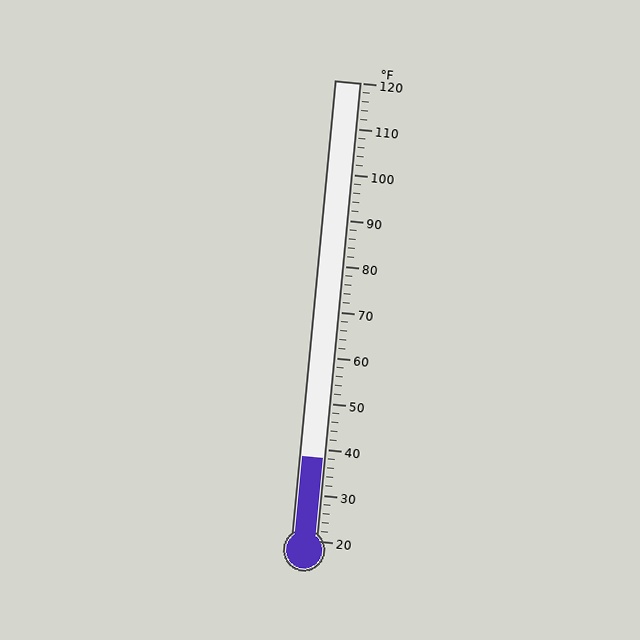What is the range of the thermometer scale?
The thermometer scale ranges from 20°F to 120°F.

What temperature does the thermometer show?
The thermometer shows approximately 38°F.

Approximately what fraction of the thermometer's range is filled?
The thermometer is filled to approximately 20% of its range.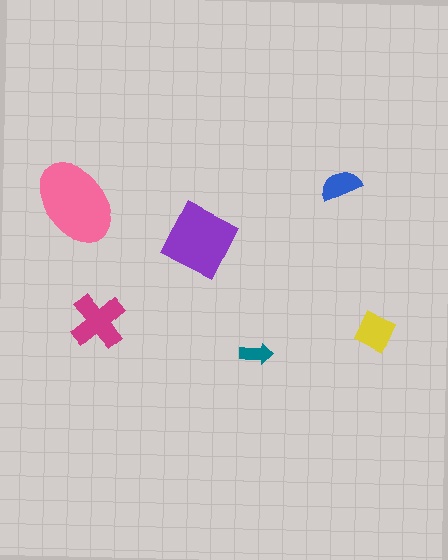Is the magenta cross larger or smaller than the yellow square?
Larger.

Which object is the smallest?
The teal arrow.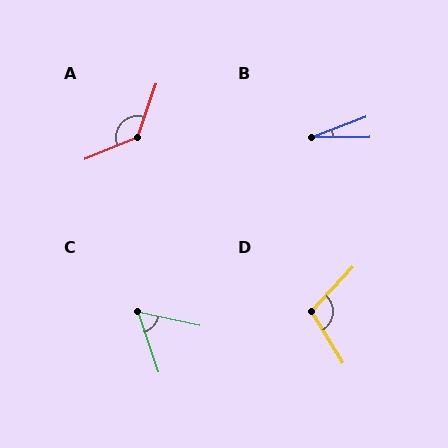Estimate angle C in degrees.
Approximately 59 degrees.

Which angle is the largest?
A, at approximately 132 degrees.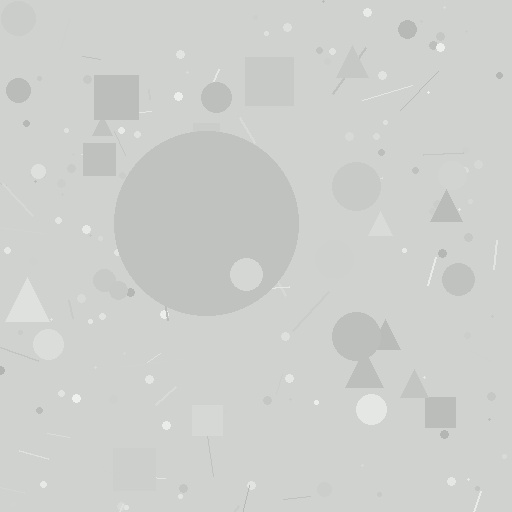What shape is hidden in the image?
A circle is hidden in the image.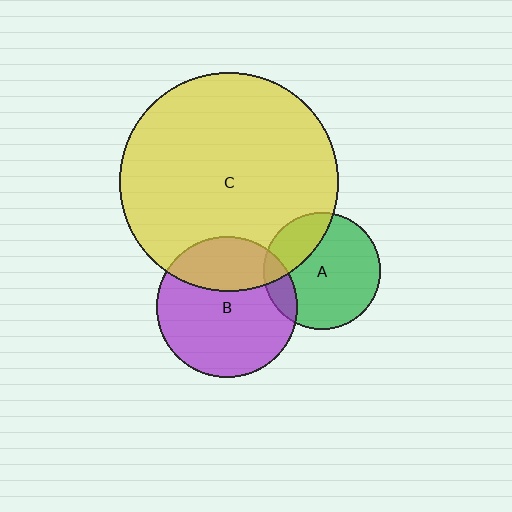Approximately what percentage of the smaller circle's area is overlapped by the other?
Approximately 30%.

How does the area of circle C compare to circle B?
Approximately 2.4 times.